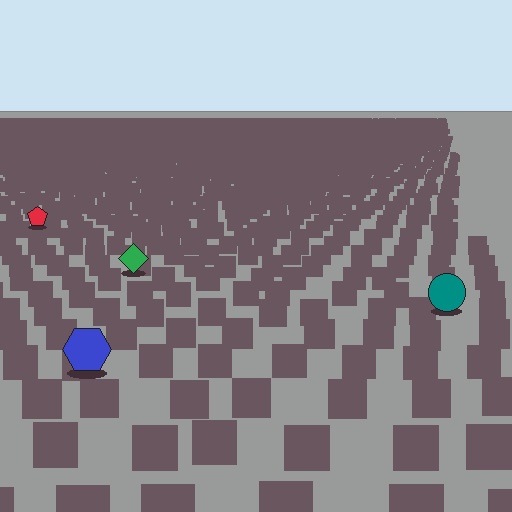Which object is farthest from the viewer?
The red pentagon is farthest from the viewer. It appears smaller and the ground texture around it is denser.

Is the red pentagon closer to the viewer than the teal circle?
No. The teal circle is closer — you can tell from the texture gradient: the ground texture is coarser near it.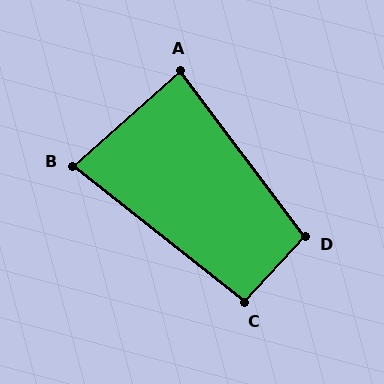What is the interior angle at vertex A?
Approximately 85 degrees (approximately right).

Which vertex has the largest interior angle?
D, at approximately 100 degrees.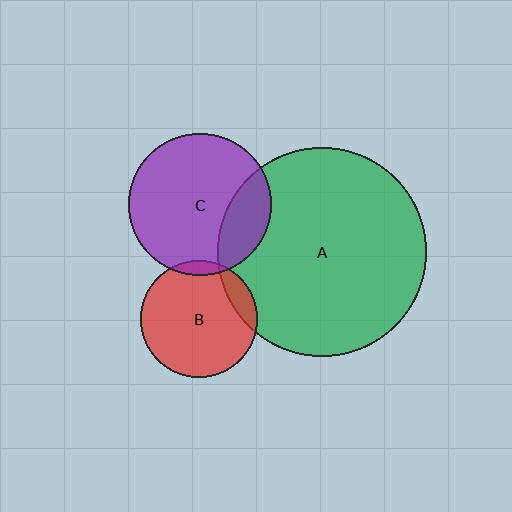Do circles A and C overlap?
Yes.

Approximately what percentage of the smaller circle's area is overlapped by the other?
Approximately 20%.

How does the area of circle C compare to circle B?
Approximately 1.5 times.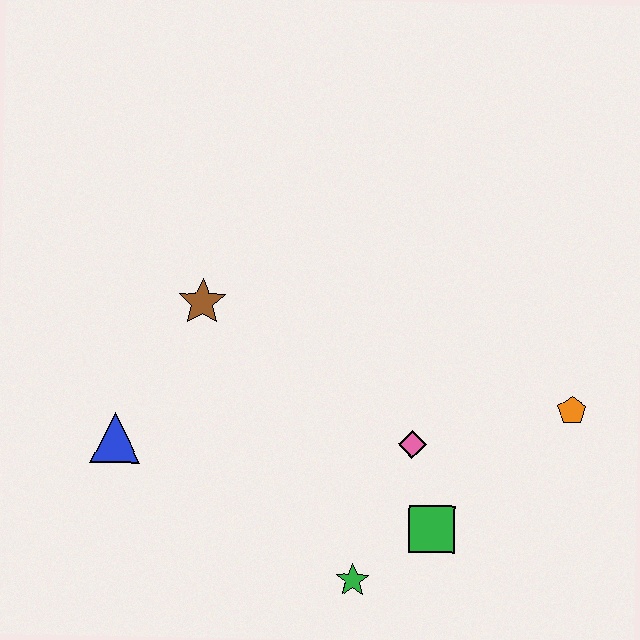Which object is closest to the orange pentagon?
The pink diamond is closest to the orange pentagon.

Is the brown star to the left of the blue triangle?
No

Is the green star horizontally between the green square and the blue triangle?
Yes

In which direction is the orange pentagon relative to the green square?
The orange pentagon is to the right of the green square.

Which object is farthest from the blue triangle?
The orange pentagon is farthest from the blue triangle.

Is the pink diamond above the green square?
Yes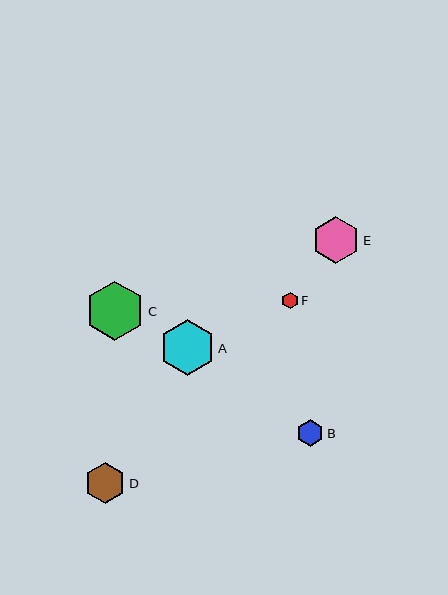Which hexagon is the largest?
Hexagon C is the largest with a size of approximately 59 pixels.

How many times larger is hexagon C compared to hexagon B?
Hexagon C is approximately 2.2 times the size of hexagon B.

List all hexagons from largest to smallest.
From largest to smallest: C, A, E, D, B, F.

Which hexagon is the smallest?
Hexagon F is the smallest with a size of approximately 16 pixels.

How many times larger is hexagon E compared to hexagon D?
Hexagon E is approximately 1.2 times the size of hexagon D.